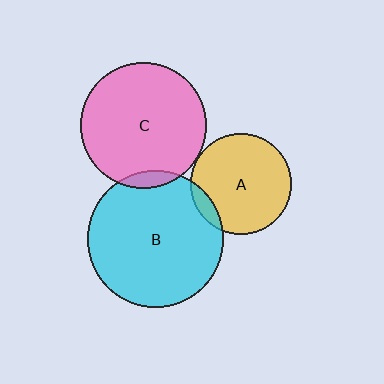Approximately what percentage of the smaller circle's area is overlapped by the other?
Approximately 5%.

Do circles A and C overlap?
Yes.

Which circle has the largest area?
Circle B (cyan).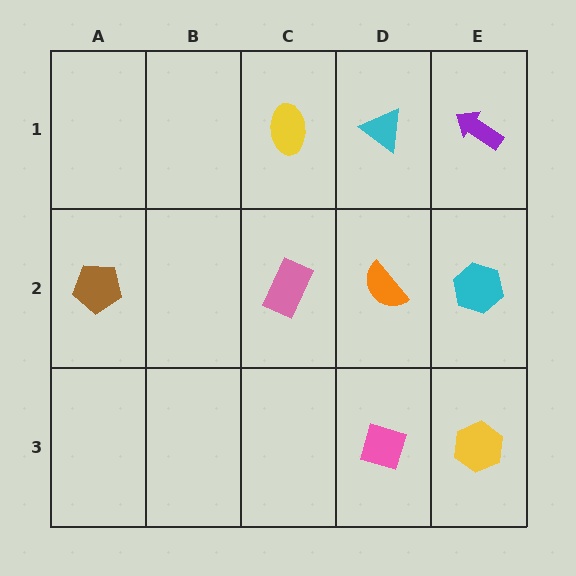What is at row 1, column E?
A purple arrow.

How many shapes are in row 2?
4 shapes.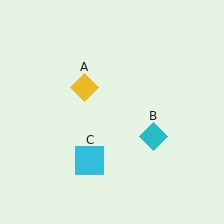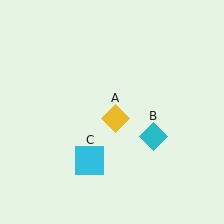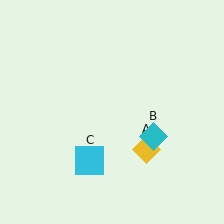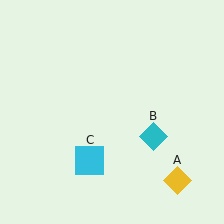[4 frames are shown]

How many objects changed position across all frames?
1 object changed position: yellow diamond (object A).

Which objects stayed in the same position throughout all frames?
Cyan diamond (object B) and cyan square (object C) remained stationary.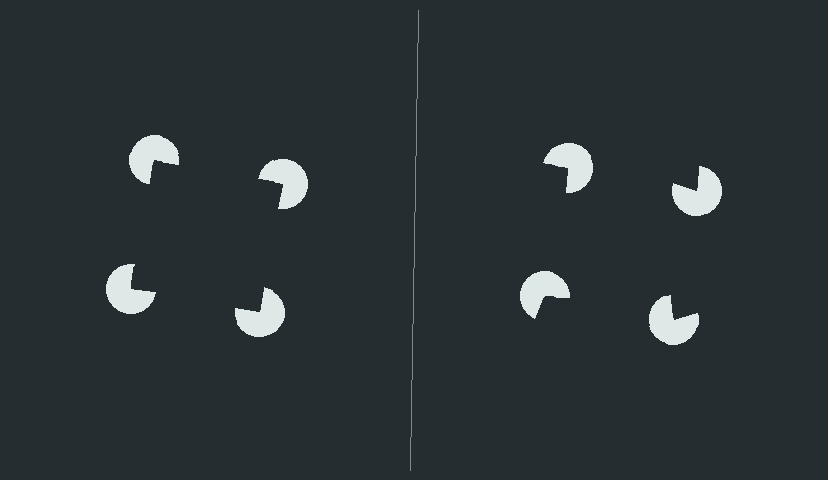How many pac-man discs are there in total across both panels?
8 — 4 on each side.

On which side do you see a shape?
An illusory square appears on the left side. On the right side the wedge cuts are rotated, so no coherent shape forms.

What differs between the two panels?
The pac-man discs are positioned identically on both sides; only the wedge orientations differ. On the left they align to a square; on the right they are misaligned.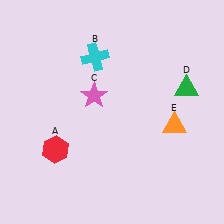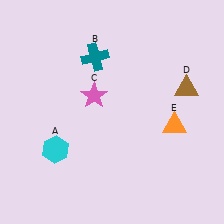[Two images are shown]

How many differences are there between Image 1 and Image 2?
There are 3 differences between the two images.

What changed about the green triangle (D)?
In Image 1, D is green. In Image 2, it changed to brown.